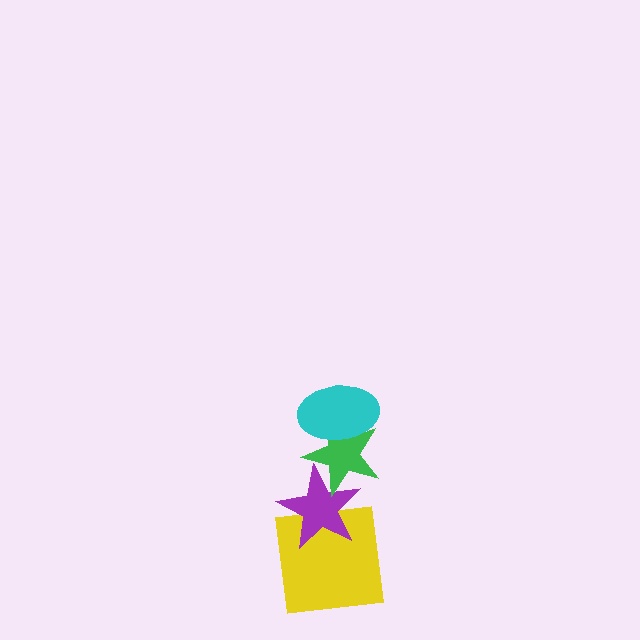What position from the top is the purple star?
The purple star is 3rd from the top.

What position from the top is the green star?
The green star is 2nd from the top.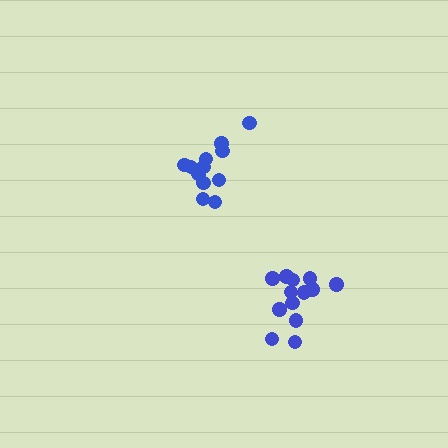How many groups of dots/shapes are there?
There are 2 groups.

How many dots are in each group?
Group 1: 13 dots, Group 2: 12 dots (25 total).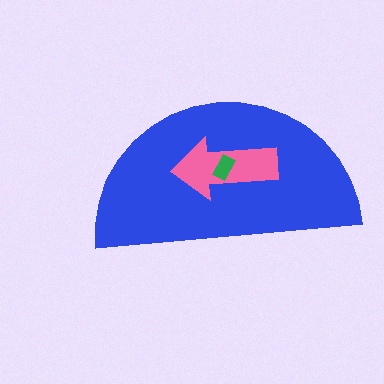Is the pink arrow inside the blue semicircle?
Yes.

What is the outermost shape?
The blue semicircle.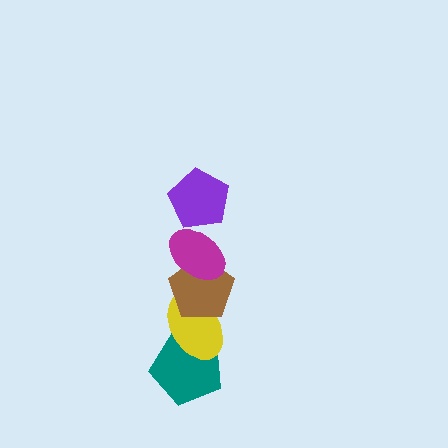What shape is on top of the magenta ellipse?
The purple pentagon is on top of the magenta ellipse.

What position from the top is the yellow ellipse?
The yellow ellipse is 4th from the top.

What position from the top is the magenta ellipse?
The magenta ellipse is 2nd from the top.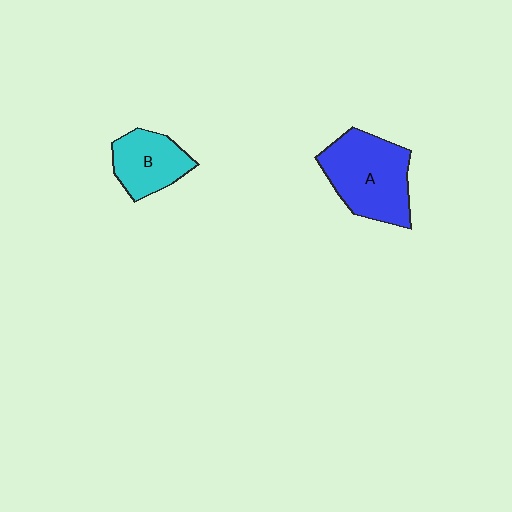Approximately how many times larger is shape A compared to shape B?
Approximately 1.6 times.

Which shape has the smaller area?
Shape B (cyan).